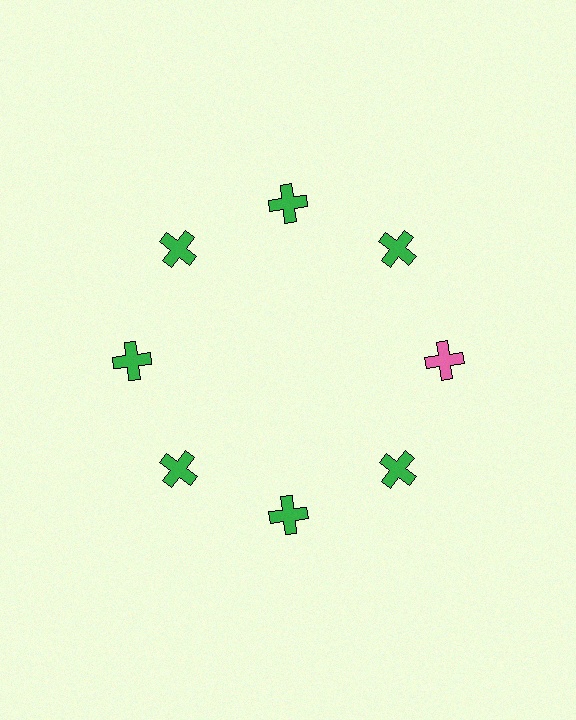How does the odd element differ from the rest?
It has a different color: pink instead of green.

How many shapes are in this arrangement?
There are 8 shapes arranged in a ring pattern.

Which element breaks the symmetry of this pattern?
The pink cross at roughly the 3 o'clock position breaks the symmetry. All other shapes are green crosses.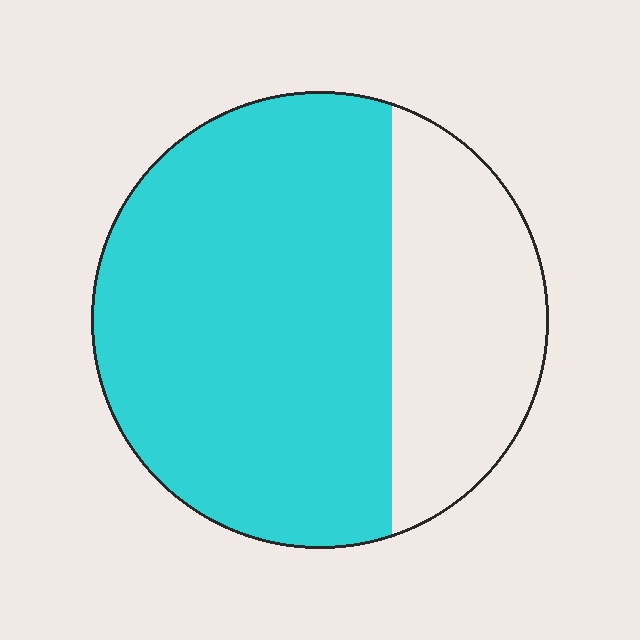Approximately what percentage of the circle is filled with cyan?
Approximately 70%.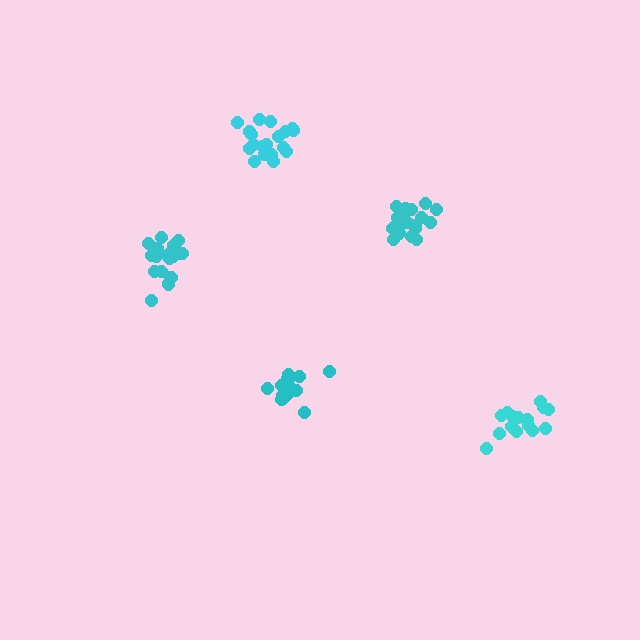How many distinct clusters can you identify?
There are 5 distinct clusters.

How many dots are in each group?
Group 1: 15 dots, Group 2: 16 dots, Group 3: 21 dots, Group 4: 21 dots, Group 5: 20 dots (93 total).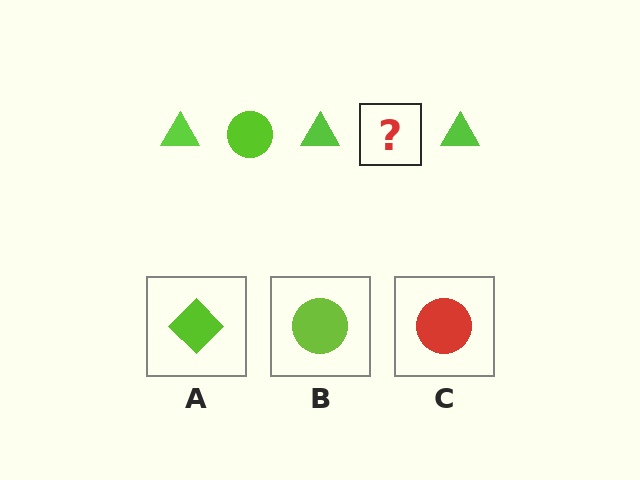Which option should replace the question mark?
Option B.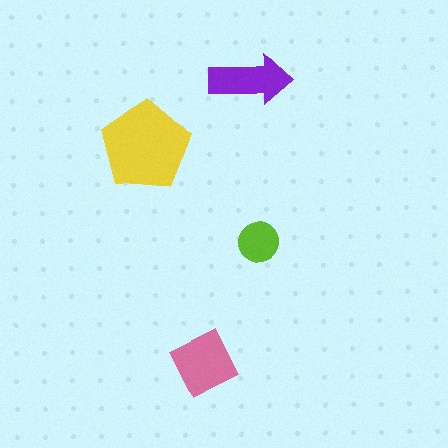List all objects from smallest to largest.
The lime circle, the purple arrow, the pink diamond, the yellow pentagon.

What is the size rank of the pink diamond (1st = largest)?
2nd.